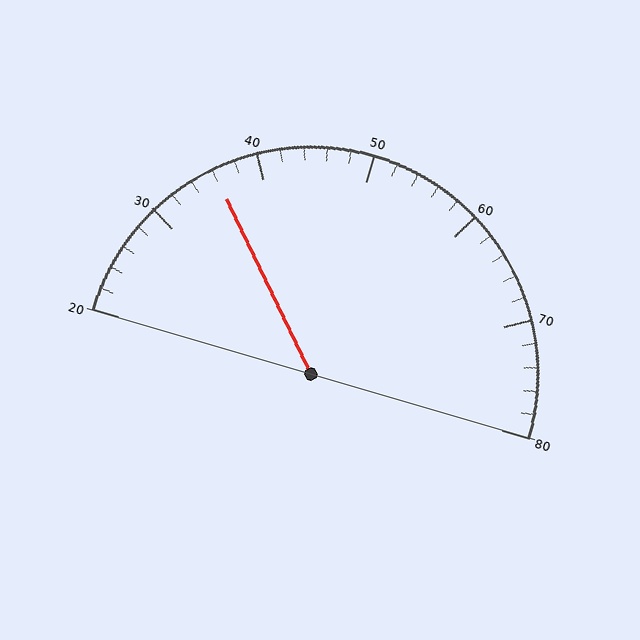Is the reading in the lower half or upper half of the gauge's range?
The reading is in the lower half of the range (20 to 80).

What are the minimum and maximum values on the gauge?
The gauge ranges from 20 to 80.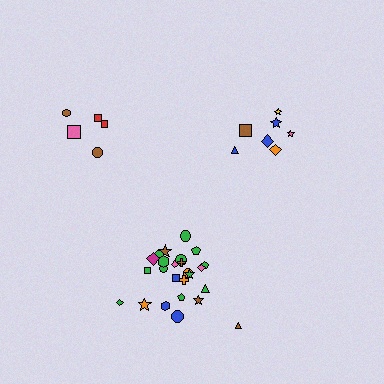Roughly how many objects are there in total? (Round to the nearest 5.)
Roughly 35 objects in total.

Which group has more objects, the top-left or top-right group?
The top-right group.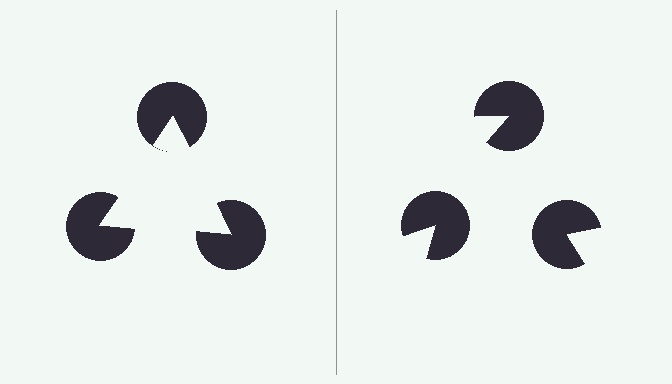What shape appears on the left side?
An illusory triangle.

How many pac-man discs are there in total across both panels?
6 — 3 on each side.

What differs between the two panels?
The pac-man discs are positioned identically on both sides; only the wedge orientations differ. On the left they align to a triangle; on the right they are misaligned.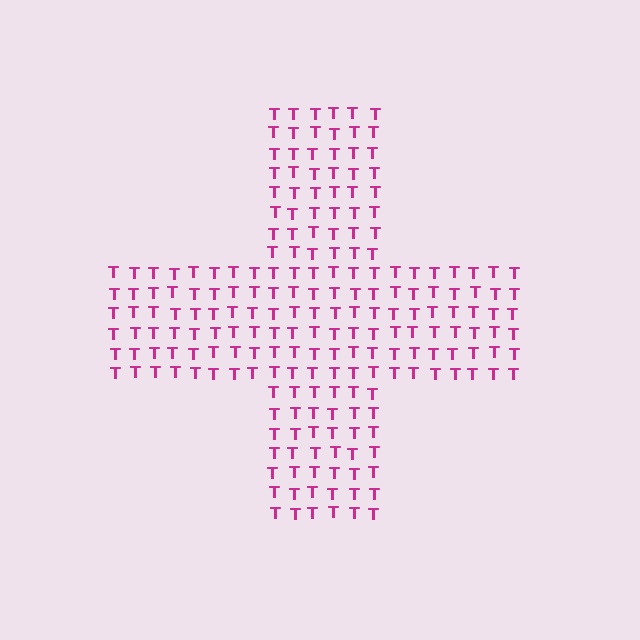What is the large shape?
The large shape is a cross.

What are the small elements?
The small elements are letter T's.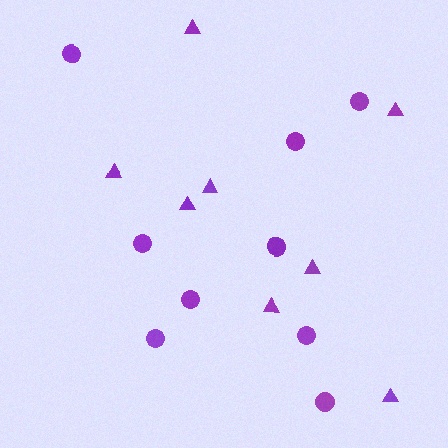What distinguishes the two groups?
There are 2 groups: one group of circles (9) and one group of triangles (8).